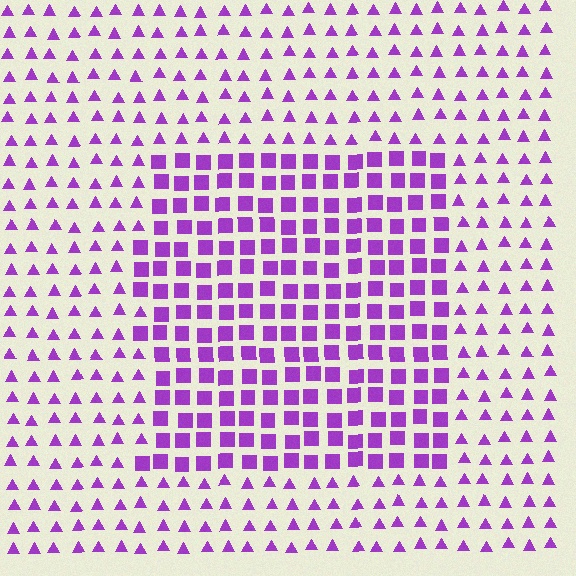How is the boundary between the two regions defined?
The boundary is defined by a change in element shape: squares inside vs. triangles outside. All elements share the same color and spacing.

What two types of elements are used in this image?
The image uses squares inside the rectangle region and triangles outside it.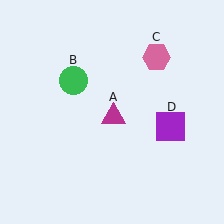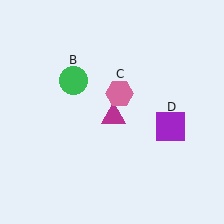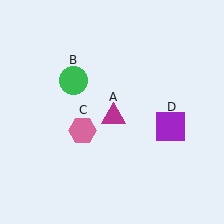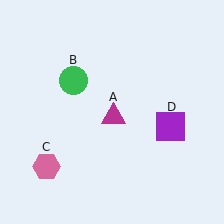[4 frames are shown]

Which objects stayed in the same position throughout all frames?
Magenta triangle (object A) and green circle (object B) and purple square (object D) remained stationary.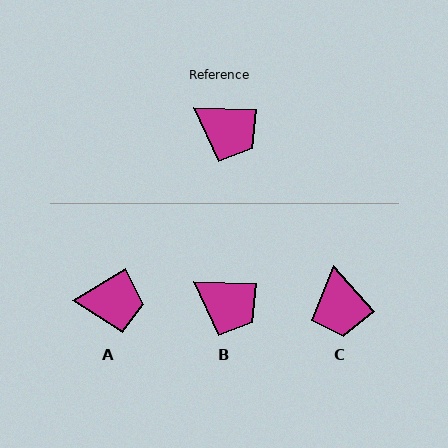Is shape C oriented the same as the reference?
No, it is off by about 46 degrees.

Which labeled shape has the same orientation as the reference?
B.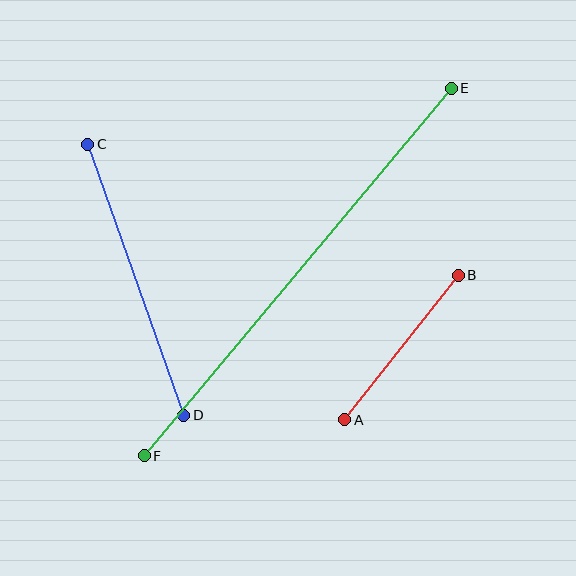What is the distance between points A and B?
The distance is approximately 184 pixels.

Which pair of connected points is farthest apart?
Points E and F are farthest apart.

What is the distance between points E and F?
The distance is approximately 479 pixels.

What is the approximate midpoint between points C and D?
The midpoint is at approximately (136, 280) pixels.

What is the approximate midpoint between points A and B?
The midpoint is at approximately (401, 348) pixels.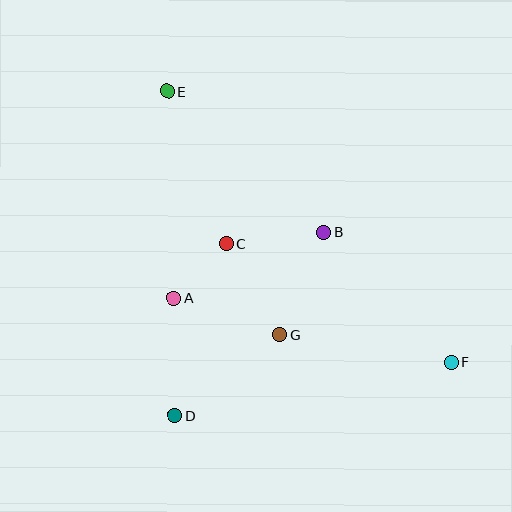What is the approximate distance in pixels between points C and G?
The distance between C and G is approximately 105 pixels.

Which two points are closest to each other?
Points A and C are closest to each other.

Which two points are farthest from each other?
Points E and F are farthest from each other.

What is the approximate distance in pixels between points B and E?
The distance between B and E is approximately 211 pixels.